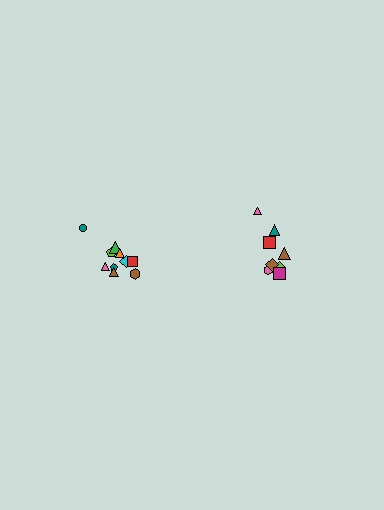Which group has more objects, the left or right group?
The left group.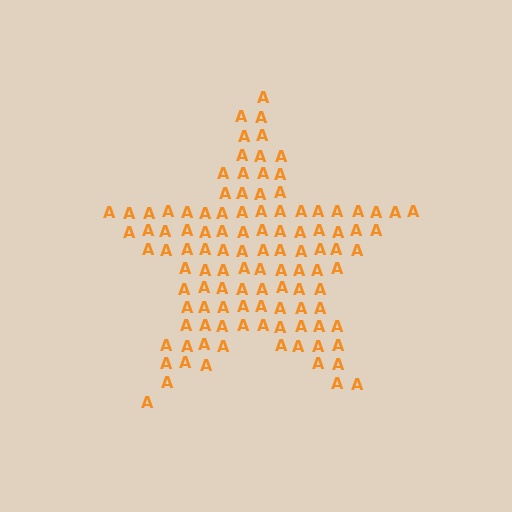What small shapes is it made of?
It is made of small letter A's.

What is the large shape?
The large shape is a star.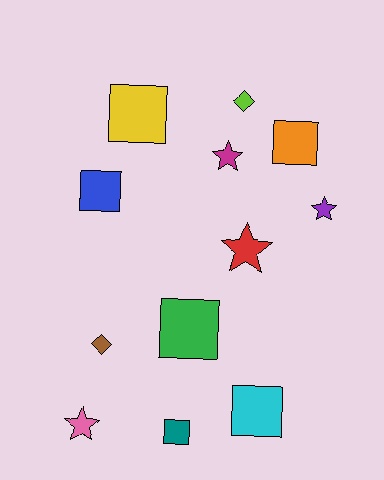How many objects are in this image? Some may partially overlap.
There are 12 objects.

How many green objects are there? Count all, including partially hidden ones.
There is 1 green object.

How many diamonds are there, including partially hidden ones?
There are 2 diamonds.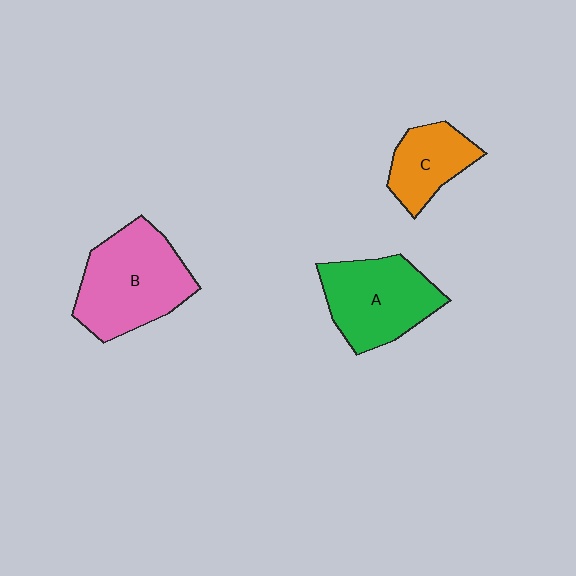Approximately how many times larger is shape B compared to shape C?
Approximately 1.8 times.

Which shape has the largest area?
Shape B (pink).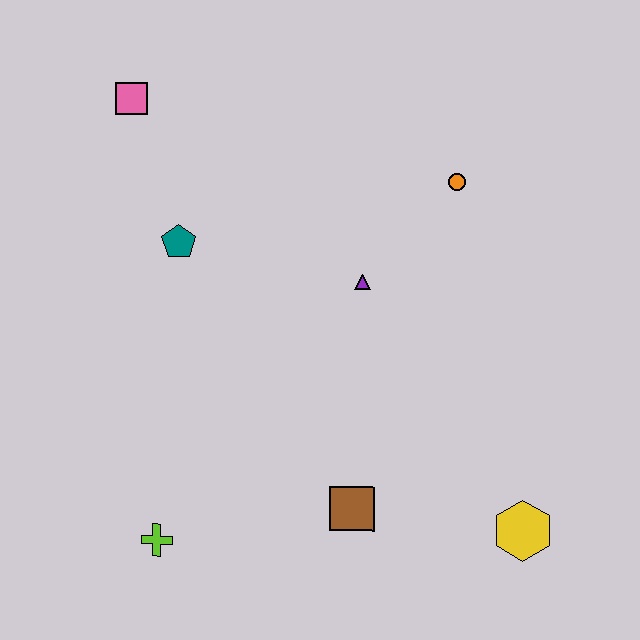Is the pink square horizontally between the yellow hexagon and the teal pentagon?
No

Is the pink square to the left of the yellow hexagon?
Yes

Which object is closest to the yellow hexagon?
The brown square is closest to the yellow hexagon.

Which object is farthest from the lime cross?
The orange circle is farthest from the lime cross.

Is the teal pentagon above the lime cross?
Yes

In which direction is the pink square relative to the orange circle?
The pink square is to the left of the orange circle.